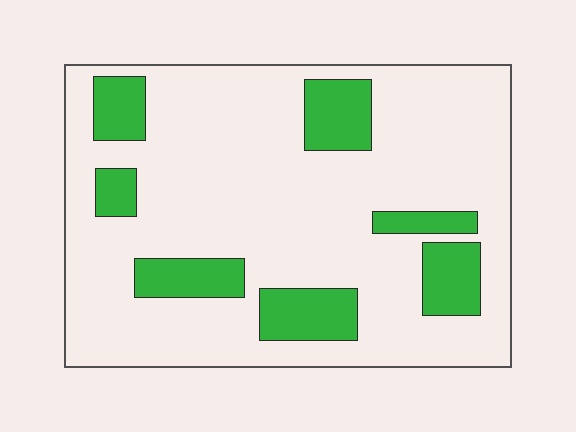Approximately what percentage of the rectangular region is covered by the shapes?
Approximately 20%.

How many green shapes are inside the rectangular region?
7.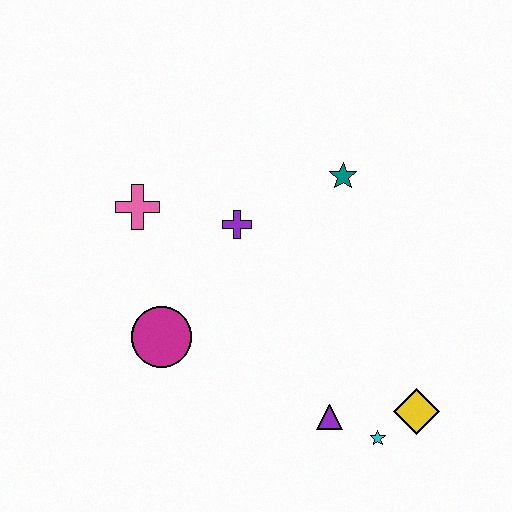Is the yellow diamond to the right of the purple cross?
Yes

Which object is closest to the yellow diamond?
The cyan star is closest to the yellow diamond.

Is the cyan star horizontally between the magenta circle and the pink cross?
No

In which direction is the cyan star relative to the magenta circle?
The cyan star is to the right of the magenta circle.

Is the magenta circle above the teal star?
No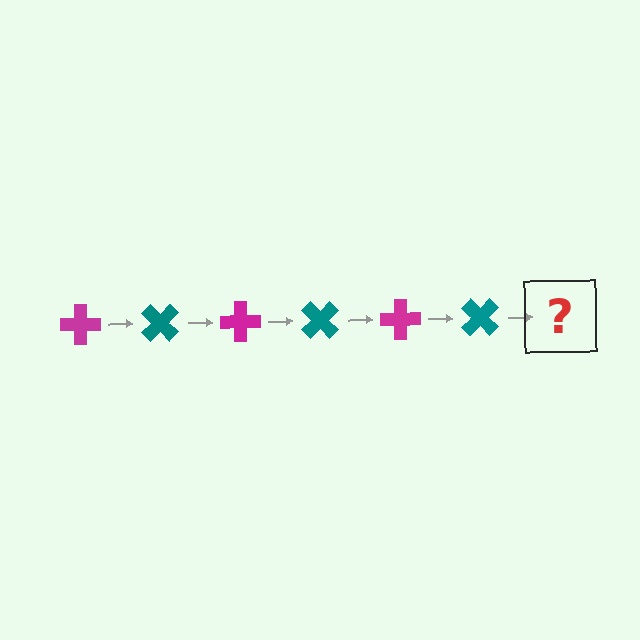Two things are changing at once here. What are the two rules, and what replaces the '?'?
The two rules are that it rotates 45 degrees each step and the color cycles through magenta and teal. The '?' should be a magenta cross, rotated 270 degrees from the start.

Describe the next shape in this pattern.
It should be a magenta cross, rotated 270 degrees from the start.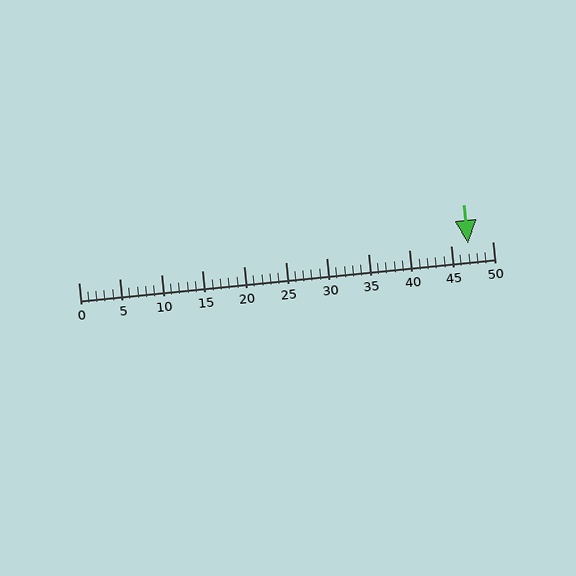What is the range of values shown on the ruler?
The ruler shows values from 0 to 50.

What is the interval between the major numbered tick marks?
The major tick marks are spaced 5 units apart.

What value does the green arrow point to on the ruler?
The green arrow points to approximately 47.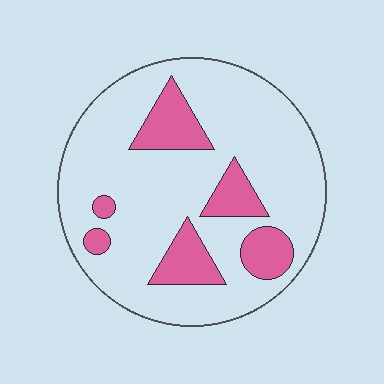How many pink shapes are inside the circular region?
6.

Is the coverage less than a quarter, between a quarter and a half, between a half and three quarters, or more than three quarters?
Less than a quarter.